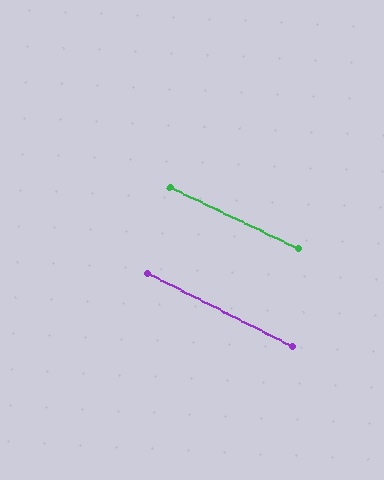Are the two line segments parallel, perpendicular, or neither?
Parallel — their directions differ by only 1.1°.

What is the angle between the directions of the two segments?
Approximately 1 degree.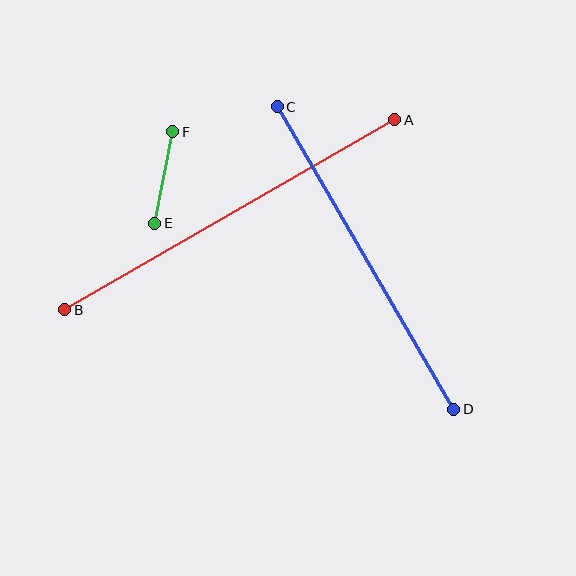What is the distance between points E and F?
The distance is approximately 93 pixels.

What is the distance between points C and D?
The distance is approximately 350 pixels.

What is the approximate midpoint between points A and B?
The midpoint is at approximately (230, 215) pixels.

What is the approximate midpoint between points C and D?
The midpoint is at approximately (366, 258) pixels.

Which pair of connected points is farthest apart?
Points A and B are farthest apart.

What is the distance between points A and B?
The distance is approximately 381 pixels.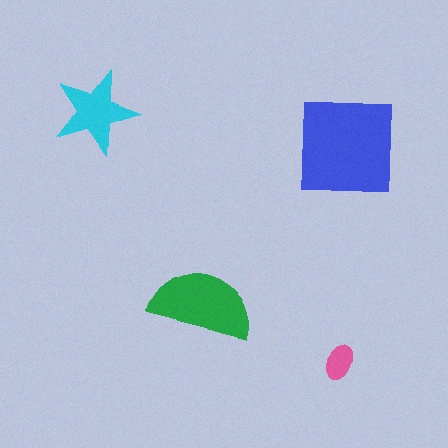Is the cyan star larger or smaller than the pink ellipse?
Larger.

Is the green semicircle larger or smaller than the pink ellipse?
Larger.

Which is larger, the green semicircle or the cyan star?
The green semicircle.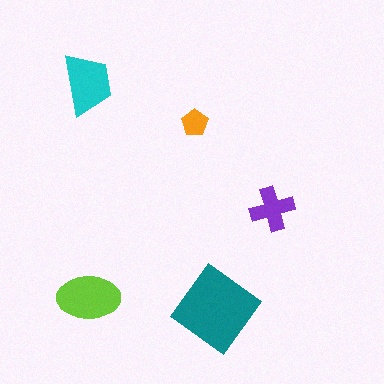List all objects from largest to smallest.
The teal diamond, the lime ellipse, the cyan trapezoid, the purple cross, the orange pentagon.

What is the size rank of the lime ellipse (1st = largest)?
2nd.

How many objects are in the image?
There are 5 objects in the image.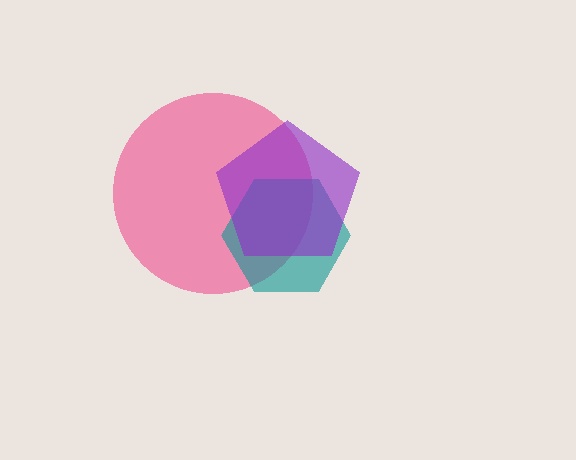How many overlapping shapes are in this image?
There are 3 overlapping shapes in the image.